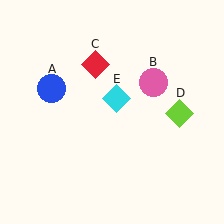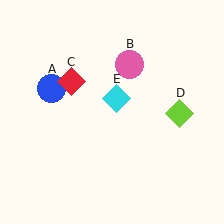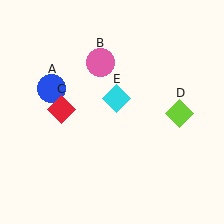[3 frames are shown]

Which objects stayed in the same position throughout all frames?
Blue circle (object A) and lime diamond (object D) and cyan diamond (object E) remained stationary.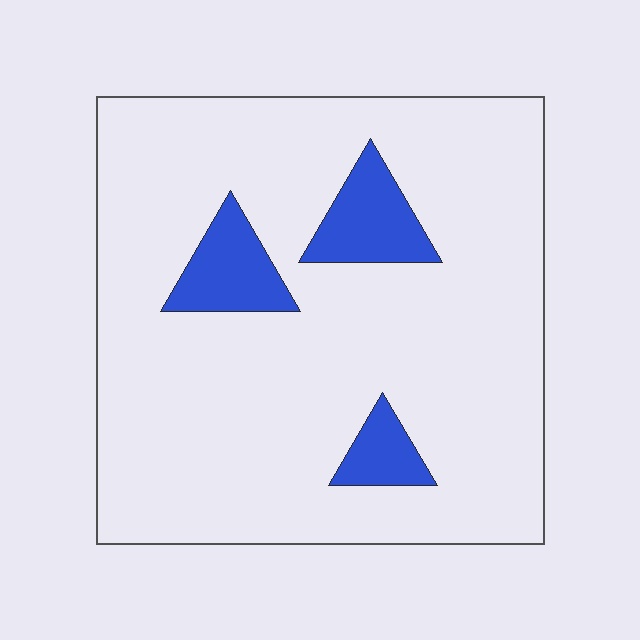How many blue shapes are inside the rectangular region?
3.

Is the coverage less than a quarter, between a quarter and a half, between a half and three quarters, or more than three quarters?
Less than a quarter.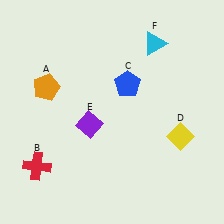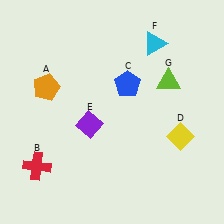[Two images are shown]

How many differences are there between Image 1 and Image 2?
There is 1 difference between the two images.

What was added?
A lime triangle (G) was added in Image 2.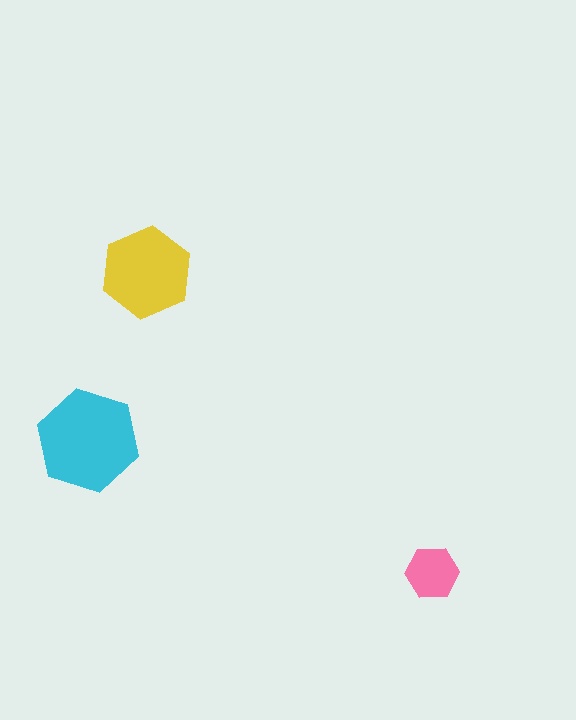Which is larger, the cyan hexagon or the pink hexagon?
The cyan one.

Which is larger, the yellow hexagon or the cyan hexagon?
The cyan one.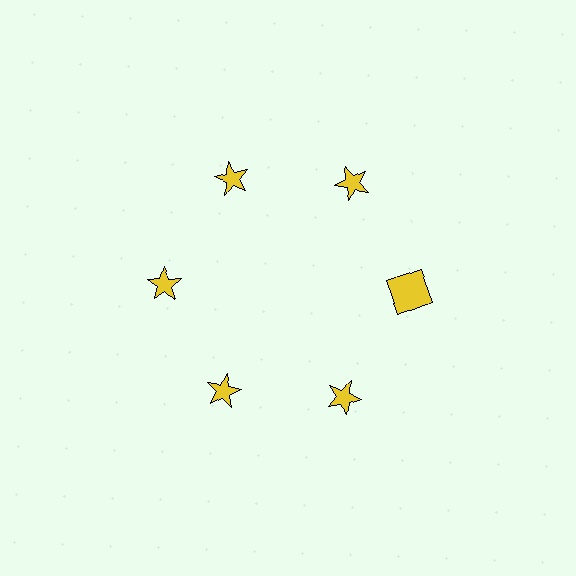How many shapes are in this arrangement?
There are 6 shapes arranged in a ring pattern.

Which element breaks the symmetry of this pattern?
The yellow square at roughly the 3 o'clock position breaks the symmetry. All other shapes are yellow stars.